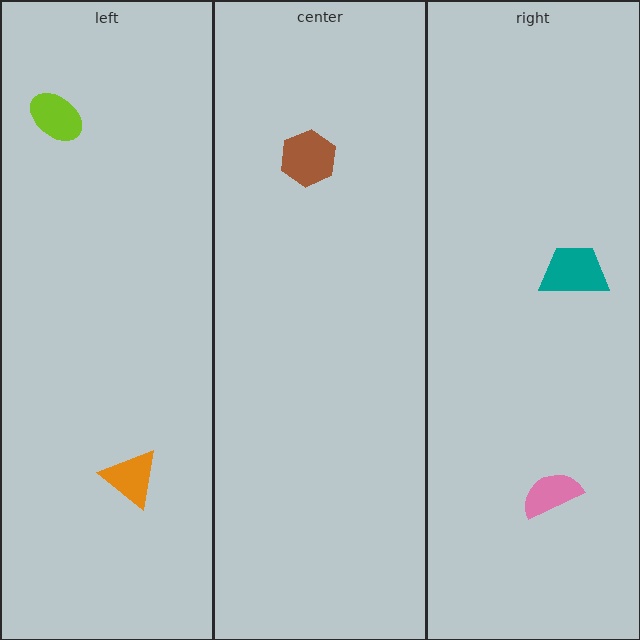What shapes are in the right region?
The teal trapezoid, the pink semicircle.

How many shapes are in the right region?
2.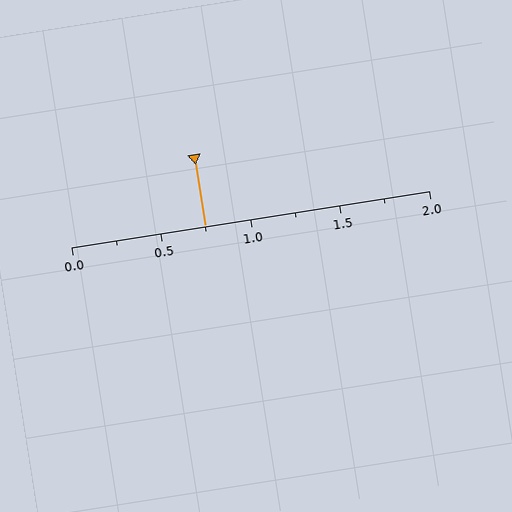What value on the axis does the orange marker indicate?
The marker indicates approximately 0.75.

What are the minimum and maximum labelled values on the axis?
The axis runs from 0.0 to 2.0.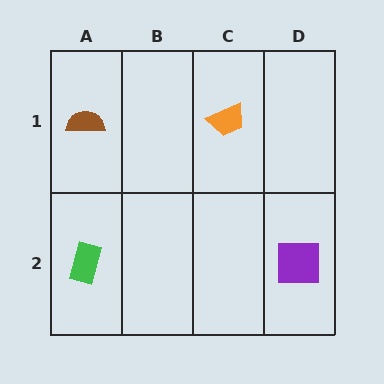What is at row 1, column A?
A brown semicircle.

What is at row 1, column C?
An orange trapezoid.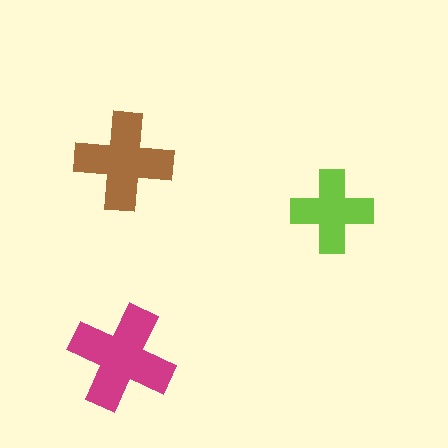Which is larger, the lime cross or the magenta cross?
The magenta one.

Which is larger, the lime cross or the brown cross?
The brown one.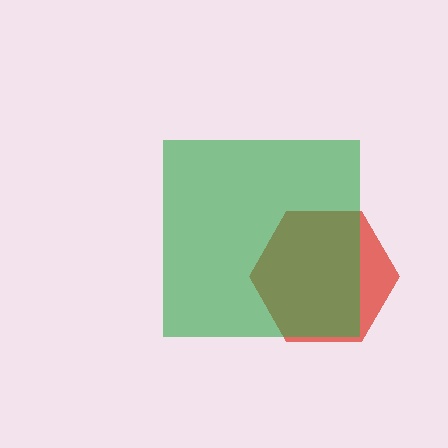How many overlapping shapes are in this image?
There are 2 overlapping shapes in the image.